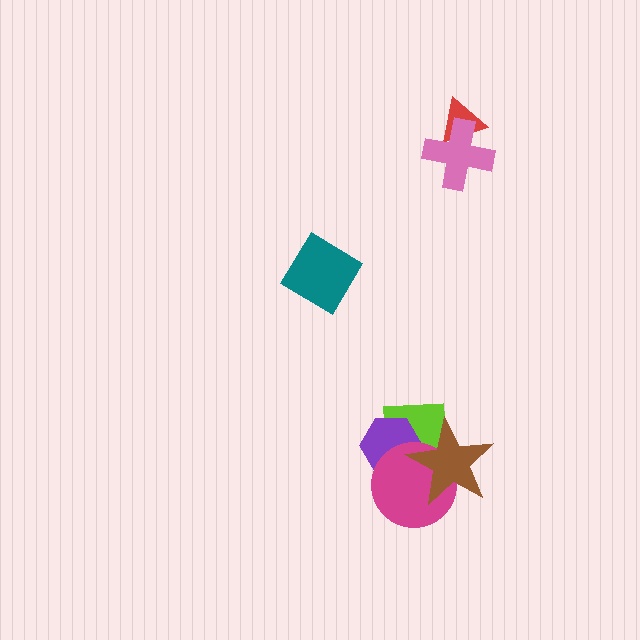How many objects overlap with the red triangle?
1 object overlaps with the red triangle.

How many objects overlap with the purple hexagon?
3 objects overlap with the purple hexagon.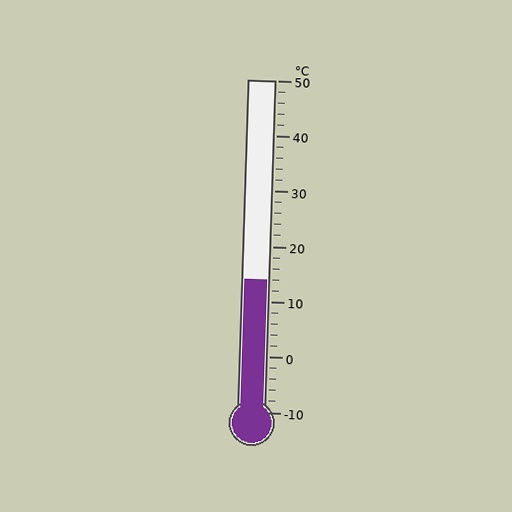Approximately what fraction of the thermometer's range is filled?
The thermometer is filled to approximately 40% of its range.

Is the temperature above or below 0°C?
The temperature is above 0°C.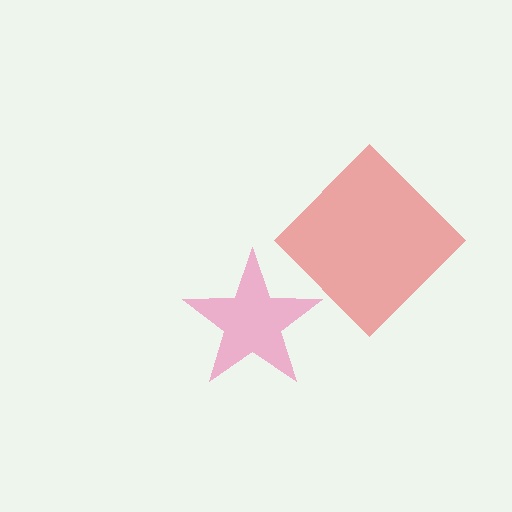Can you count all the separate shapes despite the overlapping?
Yes, there are 2 separate shapes.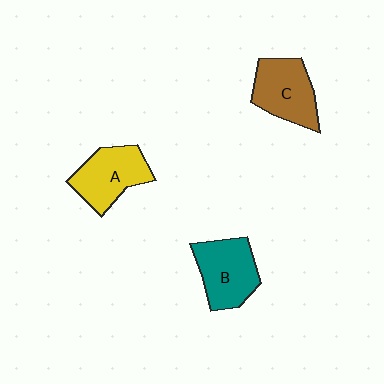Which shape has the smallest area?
Shape A (yellow).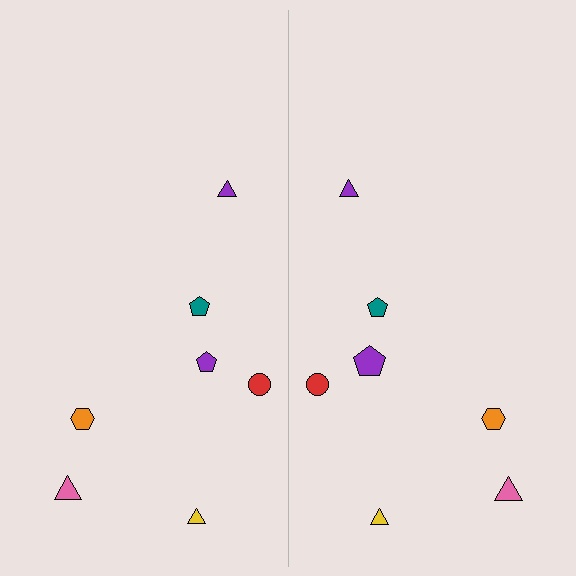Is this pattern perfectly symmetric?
No, the pattern is not perfectly symmetric. The purple pentagon on the right side has a different size than its mirror counterpart.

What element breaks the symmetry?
The purple pentagon on the right side has a different size than its mirror counterpart.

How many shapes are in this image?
There are 14 shapes in this image.